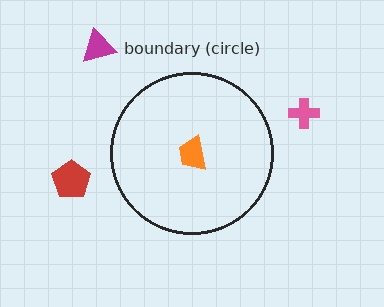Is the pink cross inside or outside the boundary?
Outside.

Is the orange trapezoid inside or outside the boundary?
Inside.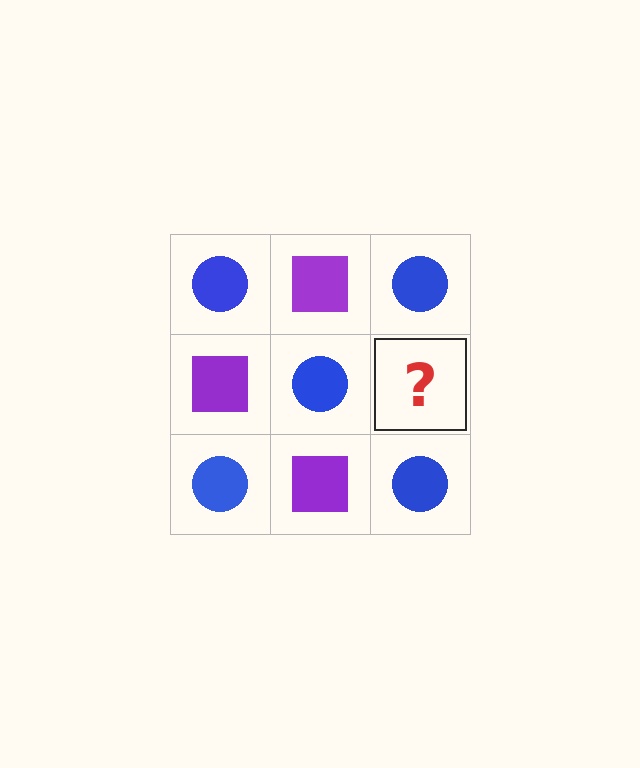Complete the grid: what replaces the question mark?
The question mark should be replaced with a purple square.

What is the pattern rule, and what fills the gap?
The rule is that it alternates blue circle and purple square in a checkerboard pattern. The gap should be filled with a purple square.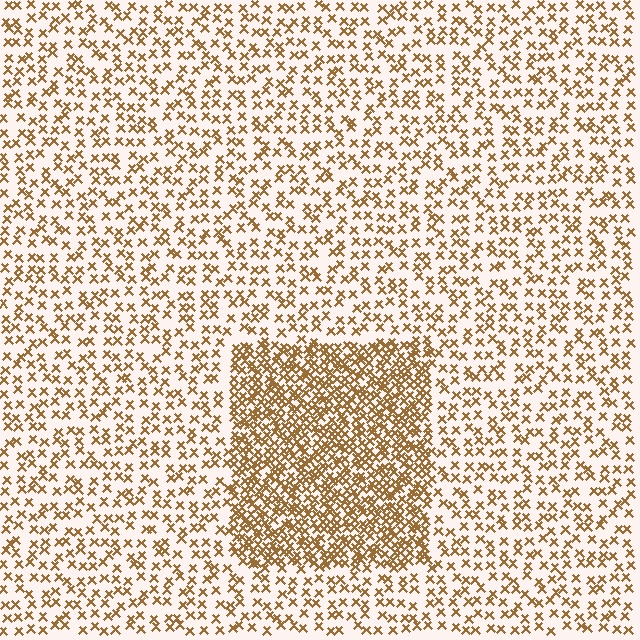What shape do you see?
I see a rectangle.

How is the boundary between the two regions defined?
The boundary is defined by a change in element density (approximately 2.4x ratio). All elements are the same color, size, and shape.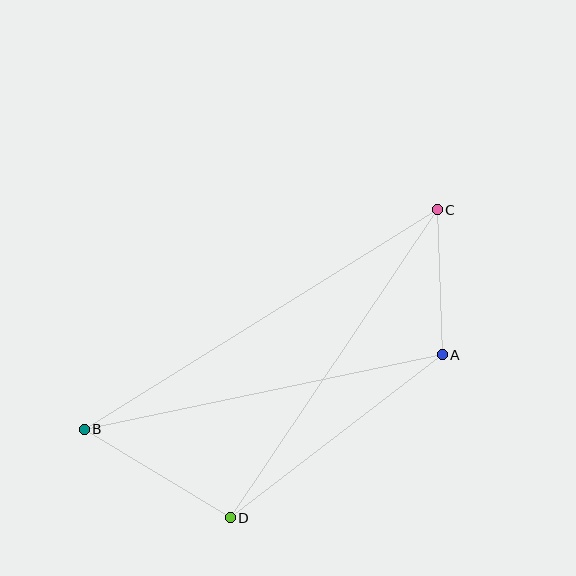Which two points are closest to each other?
Points A and C are closest to each other.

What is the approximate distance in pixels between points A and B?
The distance between A and B is approximately 366 pixels.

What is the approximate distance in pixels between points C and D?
The distance between C and D is approximately 371 pixels.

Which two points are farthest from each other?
Points B and C are farthest from each other.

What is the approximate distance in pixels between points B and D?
The distance between B and D is approximately 171 pixels.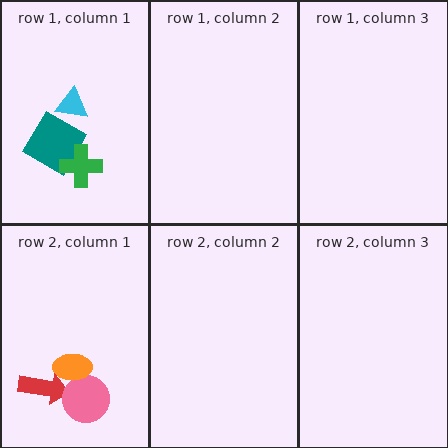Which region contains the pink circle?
The row 2, column 1 region.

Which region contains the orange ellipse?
The row 2, column 1 region.